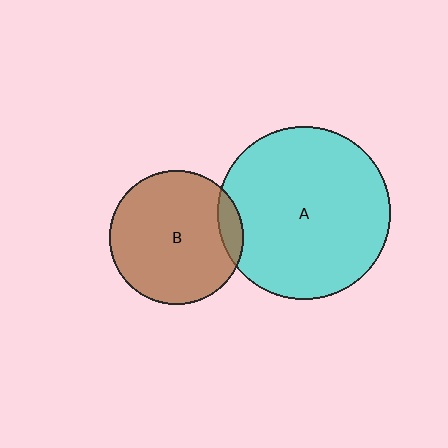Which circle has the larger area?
Circle A (cyan).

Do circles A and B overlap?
Yes.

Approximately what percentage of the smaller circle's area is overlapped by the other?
Approximately 10%.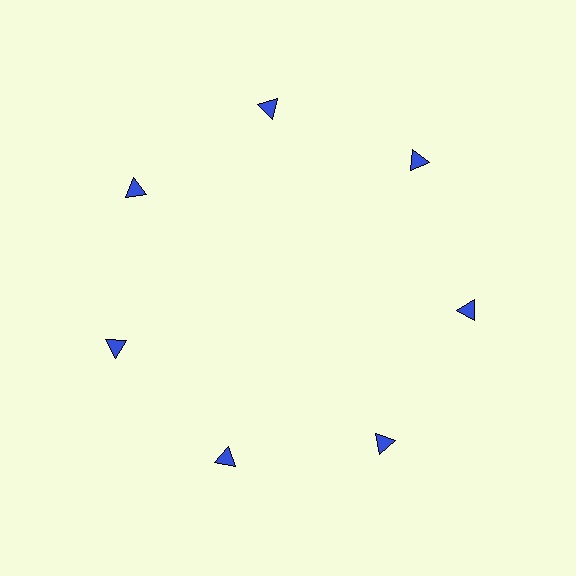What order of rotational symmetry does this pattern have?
This pattern has 7-fold rotational symmetry.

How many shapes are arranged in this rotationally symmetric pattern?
There are 7 shapes, arranged in 7 groups of 1.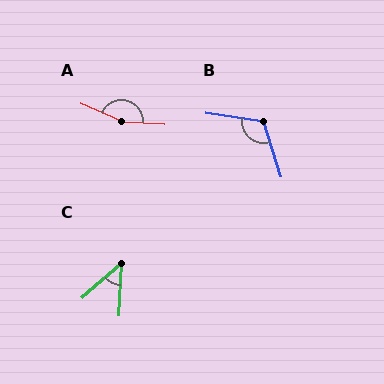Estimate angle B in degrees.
Approximately 115 degrees.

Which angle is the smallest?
C, at approximately 45 degrees.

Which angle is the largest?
A, at approximately 160 degrees.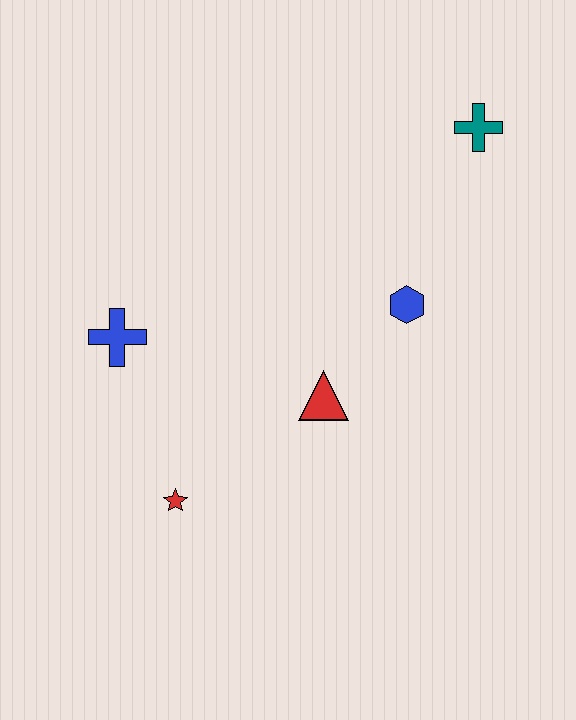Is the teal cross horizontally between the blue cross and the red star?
No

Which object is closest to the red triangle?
The blue hexagon is closest to the red triangle.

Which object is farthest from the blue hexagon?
The red star is farthest from the blue hexagon.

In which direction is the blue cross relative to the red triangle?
The blue cross is to the left of the red triangle.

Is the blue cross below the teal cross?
Yes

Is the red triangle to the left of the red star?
No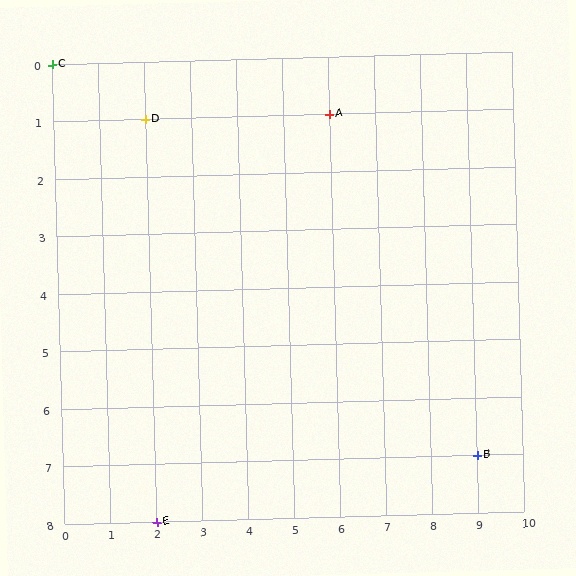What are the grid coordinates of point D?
Point D is at grid coordinates (2, 1).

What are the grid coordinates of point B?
Point B is at grid coordinates (9, 7).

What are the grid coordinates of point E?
Point E is at grid coordinates (2, 8).